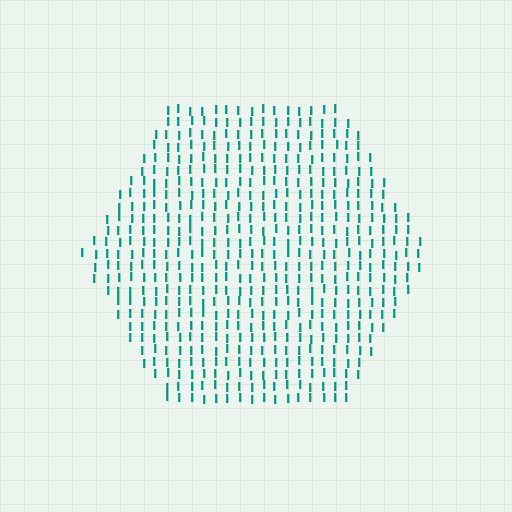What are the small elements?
The small elements are letter I's.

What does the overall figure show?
The overall figure shows a hexagon.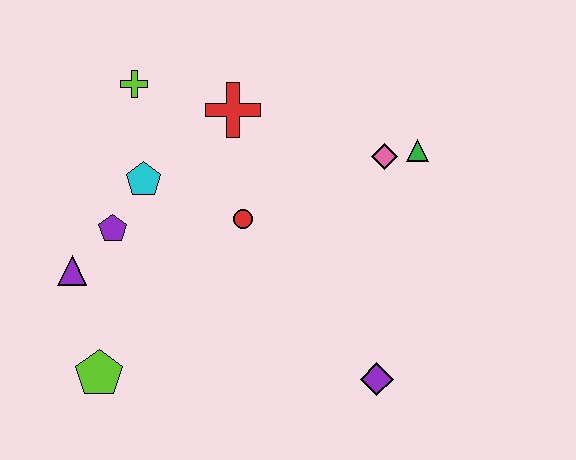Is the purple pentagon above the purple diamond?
Yes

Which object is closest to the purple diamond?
The red circle is closest to the purple diamond.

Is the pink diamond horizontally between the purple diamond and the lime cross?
No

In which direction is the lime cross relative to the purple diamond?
The lime cross is above the purple diamond.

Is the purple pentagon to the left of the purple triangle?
No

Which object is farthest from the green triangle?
The lime pentagon is farthest from the green triangle.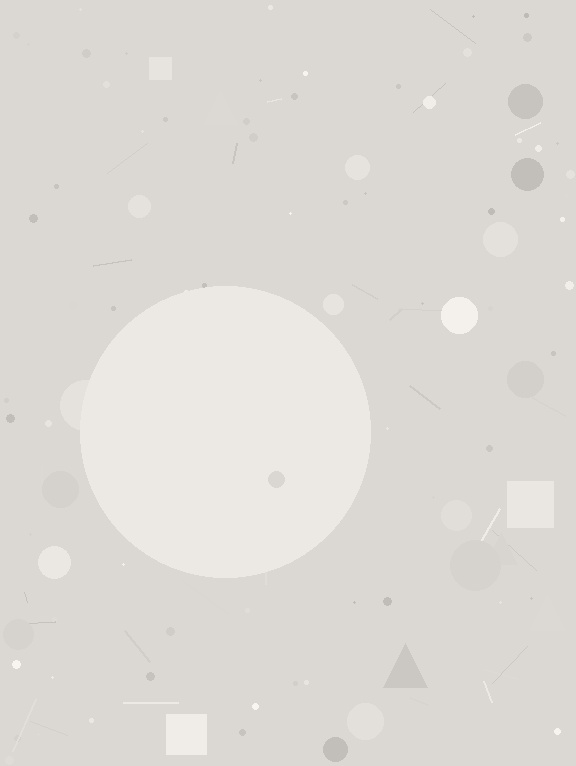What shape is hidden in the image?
A circle is hidden in the image.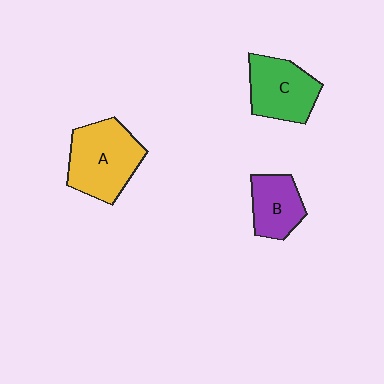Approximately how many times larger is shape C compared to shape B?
Approximately 1.3 times.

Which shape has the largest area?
Shape A (yellow).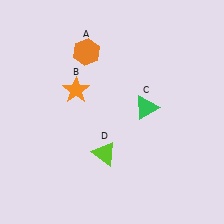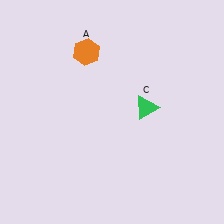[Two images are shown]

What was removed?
The lime triangle (D), the orange star (B) were removed in Image 2.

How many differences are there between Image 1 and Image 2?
There are 2 differences between the two images.